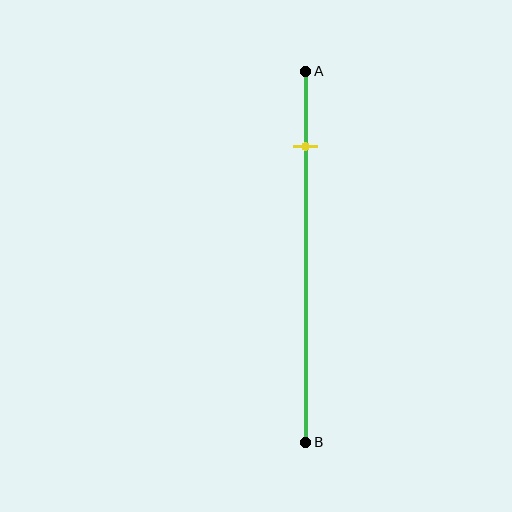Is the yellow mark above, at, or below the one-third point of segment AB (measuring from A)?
The yellow mark is above the one-third point of segment AB.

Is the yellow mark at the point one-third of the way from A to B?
No, the mark is at about 20% from A, not at the 33% one-third point.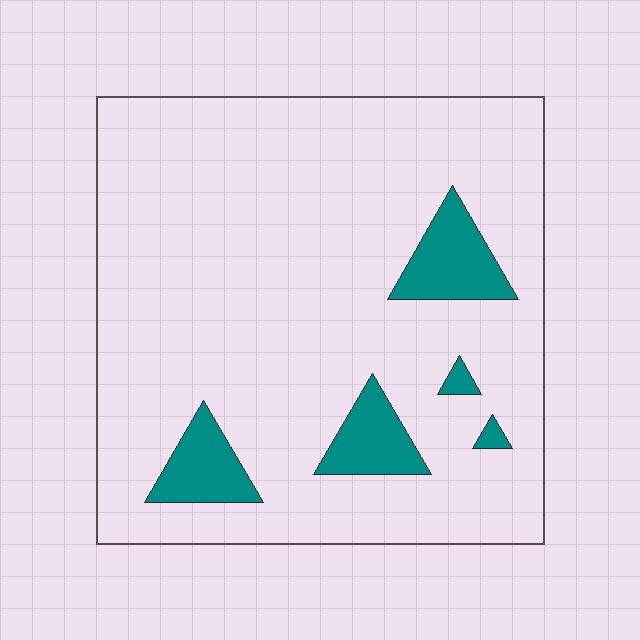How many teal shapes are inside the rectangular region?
5.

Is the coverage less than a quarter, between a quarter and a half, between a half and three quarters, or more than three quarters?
Less than a quarter.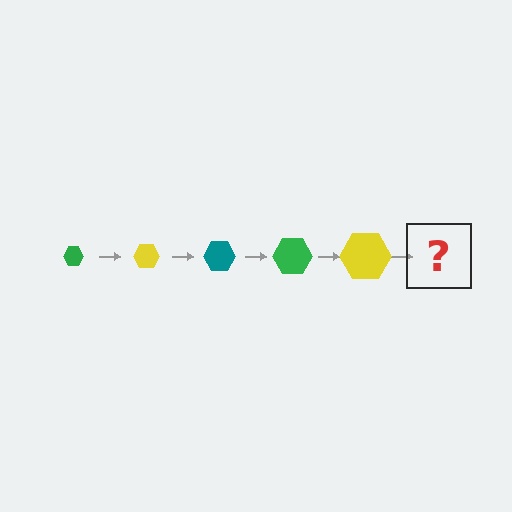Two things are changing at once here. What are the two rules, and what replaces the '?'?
The two rules are that the hexagon grows larger each step and the color cycles through green, yellow, and teal. The '?' should be a teal hexagon, larger than the previous one.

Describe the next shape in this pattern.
It should be a teal hexagon, larger than the previous one.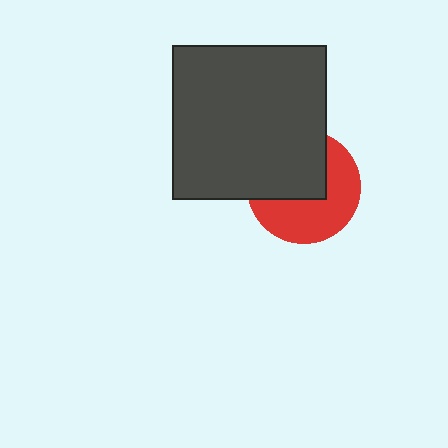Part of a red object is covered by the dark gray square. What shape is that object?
It is a circle.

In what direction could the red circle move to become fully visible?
The red circle could move toward the lower-right. That would shift it out from behind the dark gray square entirely.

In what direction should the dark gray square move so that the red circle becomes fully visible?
The dark gray square should move toward the upper-left. That is the shortest direction to clear the overlap and leave the red circle fully visible.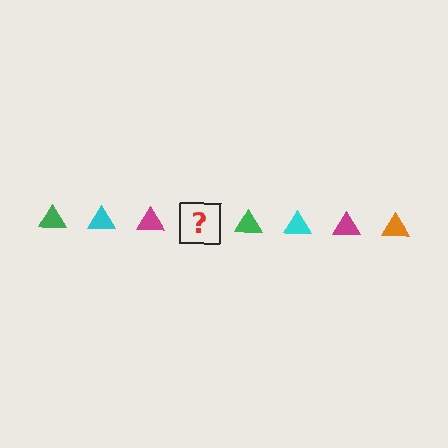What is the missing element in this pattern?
The missing element is an orange triangle.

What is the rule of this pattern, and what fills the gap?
The rule is that the pattern cycles through green, cyan, magenta, orange triangles. The gap should be filled with an orange triangle.